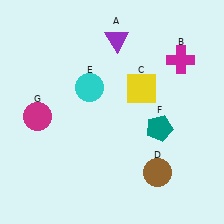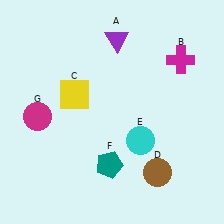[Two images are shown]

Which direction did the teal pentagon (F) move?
The teal pentagon (F) moved left.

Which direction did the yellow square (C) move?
The yellow square (C) moved left.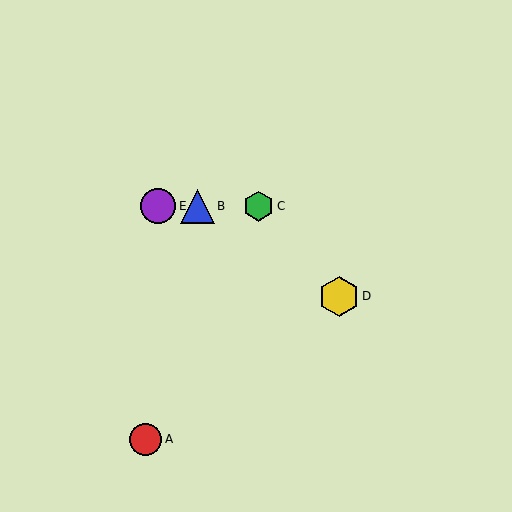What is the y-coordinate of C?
Object C is at y≈206.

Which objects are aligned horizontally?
Objects B, C, E are aligned horizontally.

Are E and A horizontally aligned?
No, E is at y≈206 and A is at y≈439.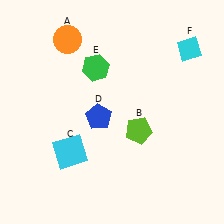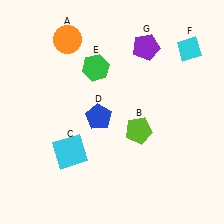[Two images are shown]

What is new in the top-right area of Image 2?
A purple pentagon (G) was added in the top-right area of Image 2.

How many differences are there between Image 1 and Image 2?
There is 1 difference between the two images.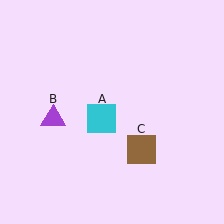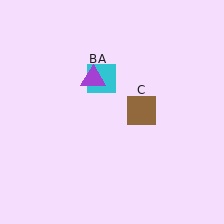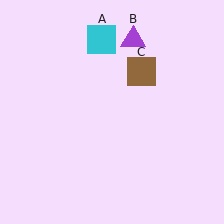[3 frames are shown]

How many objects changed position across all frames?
3 objects changed position: cyan square (object A), purple triangle (object B), brown square (object C).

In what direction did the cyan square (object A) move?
The cyan square (object A) moved up.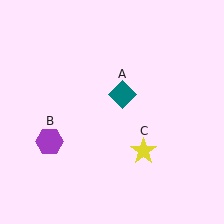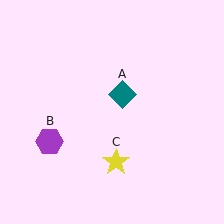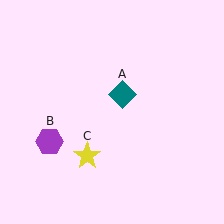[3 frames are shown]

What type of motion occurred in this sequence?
The yellow star (object C) rotated clockwise around the center of the scene.